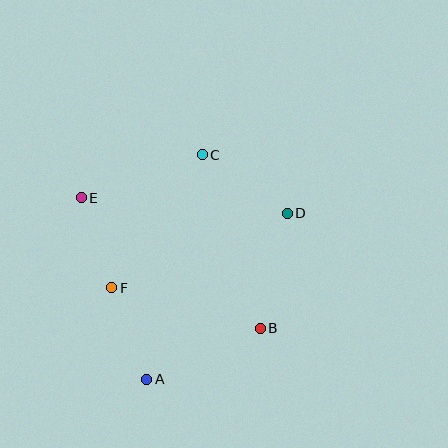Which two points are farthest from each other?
Points A and C are farthest from each other.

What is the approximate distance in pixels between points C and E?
The distance between C and E is approximately 128 pixels.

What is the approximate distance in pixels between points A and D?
The distance between A and D is approximately 217 pixels.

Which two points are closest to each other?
Points E and F are closest to each other.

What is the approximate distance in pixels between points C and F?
The distance between C and F is approximately 161 pixels.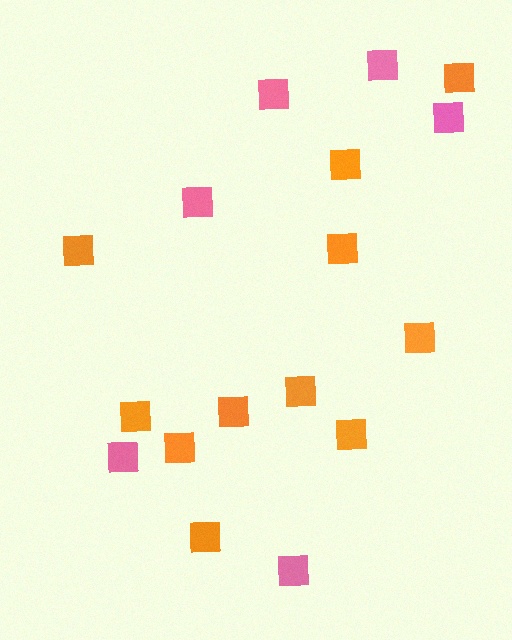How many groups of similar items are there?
There are 2 groups: one group of orange squares (11) and one group of pink squares (6).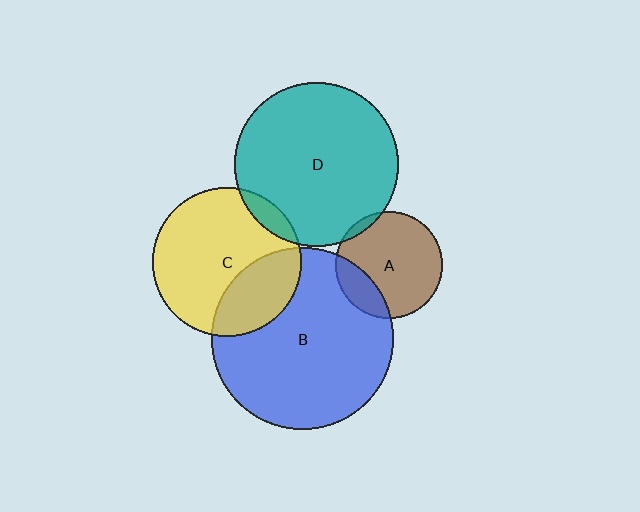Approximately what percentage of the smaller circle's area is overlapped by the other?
Approximately 20%.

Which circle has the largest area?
Circle B (blue).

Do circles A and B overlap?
Yes.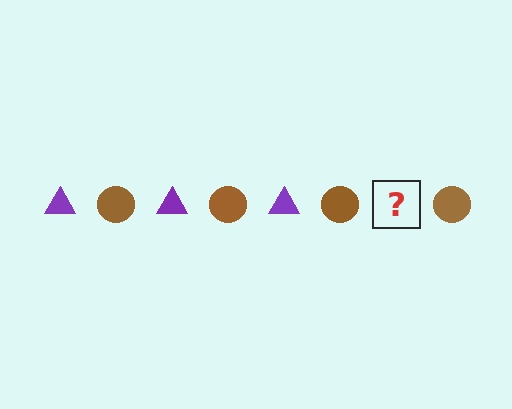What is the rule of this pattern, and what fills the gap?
The rule is that the pattern alternates between purple triangle and brown circle. The gap should be filled with a purple triangle.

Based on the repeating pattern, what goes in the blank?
The blank should be a purple triangle.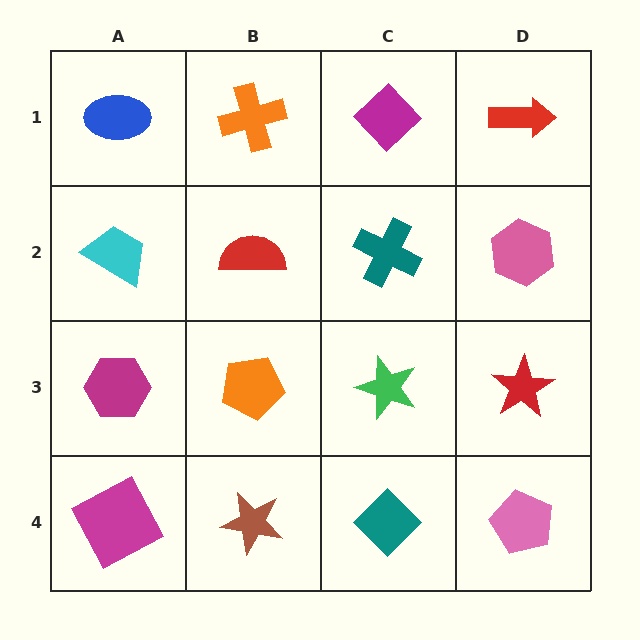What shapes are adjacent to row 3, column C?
A teal cross (row 2, column C), a teal diamond (row 4, column C), an orange pentagon (row 3, column B), a red star (row 3, column D).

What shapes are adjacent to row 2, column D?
A red arrow (row 1, column D), a red star (row 3, column D), a teal cross (row 2, column C).